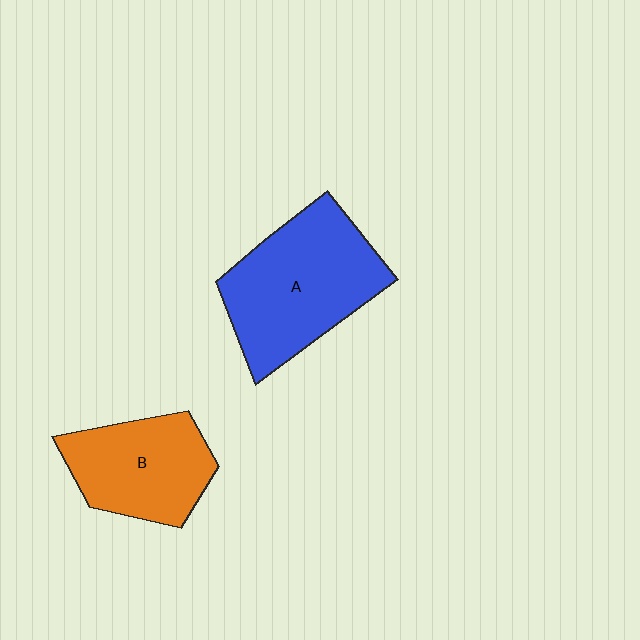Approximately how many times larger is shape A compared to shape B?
Approximately 1.4 times.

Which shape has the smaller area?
Shape B (orange).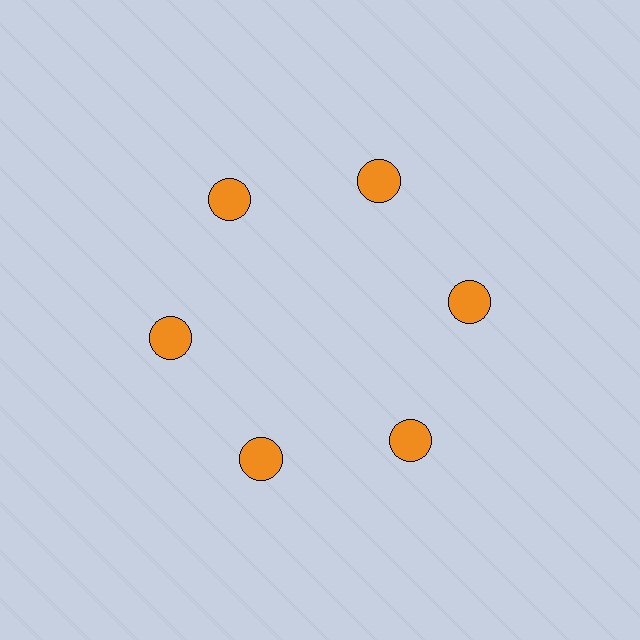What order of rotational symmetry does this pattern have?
This pattern has 6-fold rotational symmetry.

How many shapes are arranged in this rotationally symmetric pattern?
There are 6 shapes, arranged in 6 groups of 1.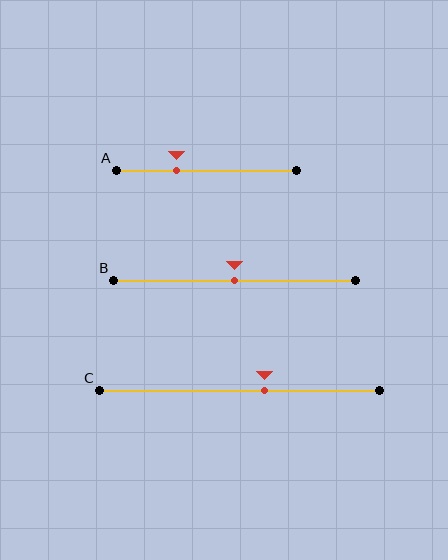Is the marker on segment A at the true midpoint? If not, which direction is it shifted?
No, the marker on segment A is shifted to the left by about 17% of the segment length.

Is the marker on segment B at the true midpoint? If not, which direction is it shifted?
Yes, the marker on segment B is at the true midpoint.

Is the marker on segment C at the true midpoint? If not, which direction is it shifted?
No, the marker on segment C is shifted to the right by about 9% of the segment length.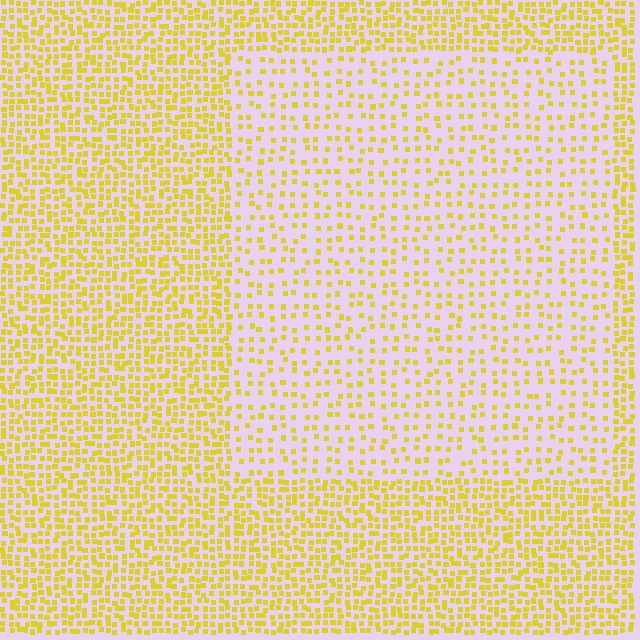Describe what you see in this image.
The image contains small yellow elements arranged at two different densities. A rectangle-shaped region is visible where the elements are less densely packed than the surrounding area.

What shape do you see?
I see a rectangle.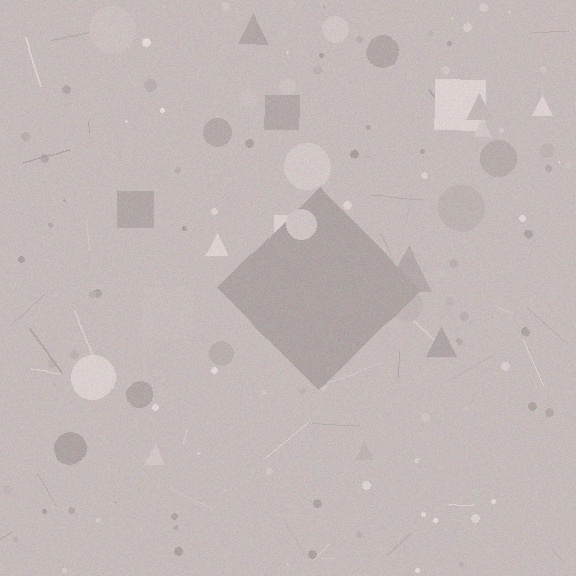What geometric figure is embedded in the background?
A diamond is embedded in the background.